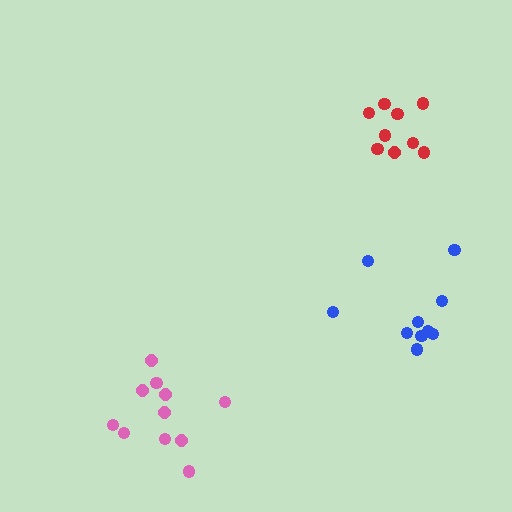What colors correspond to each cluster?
The clusters are colored: red, pink, blue.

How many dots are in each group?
Group 1: 9 dots, Group 2: 11 dots, Group 3: 10 dots (30 total).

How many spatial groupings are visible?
There are 3 spatial groupings.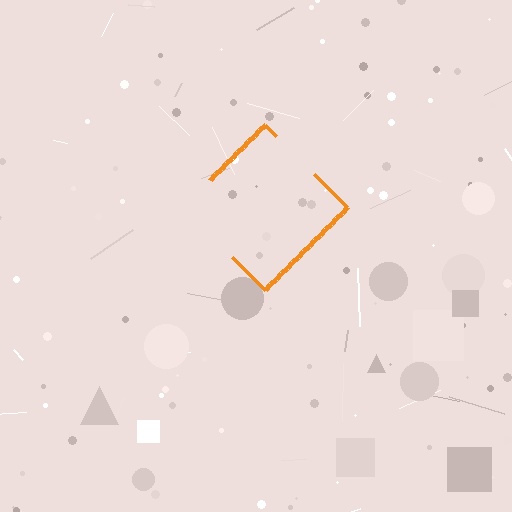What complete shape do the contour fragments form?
The contour fragments form a diamond.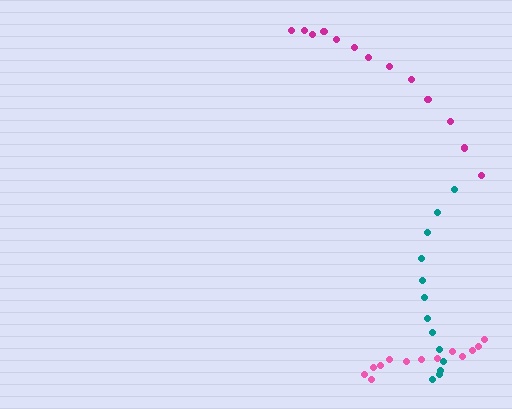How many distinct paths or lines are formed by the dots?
There are 3 distinct paths.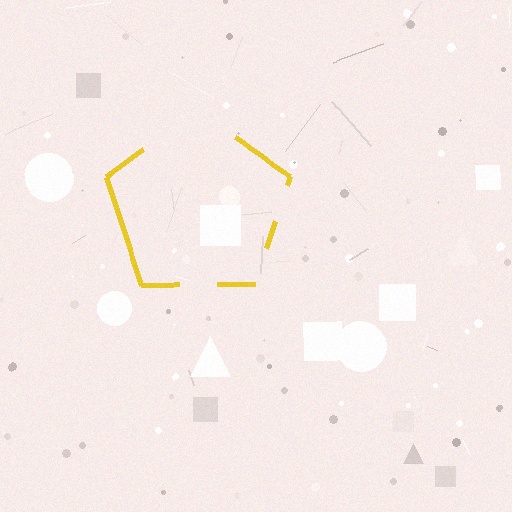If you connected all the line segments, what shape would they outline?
They would outline a pentagon.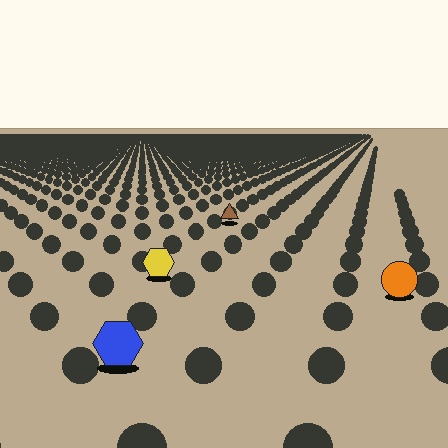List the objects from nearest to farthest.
From nearest to farthest: the blue hexagon, the orange circle, the yellow hexagon, the brown triangle.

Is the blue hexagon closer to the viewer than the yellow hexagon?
Yes. The blue hexagon is closer — you can tell from the texture gradient: the ground texture is coarser near it.